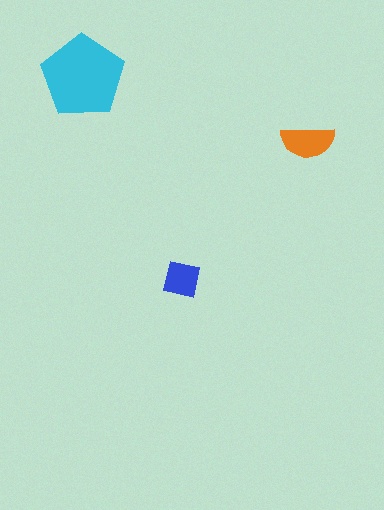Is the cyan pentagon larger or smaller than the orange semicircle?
Larger.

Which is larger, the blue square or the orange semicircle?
The orange semicircle.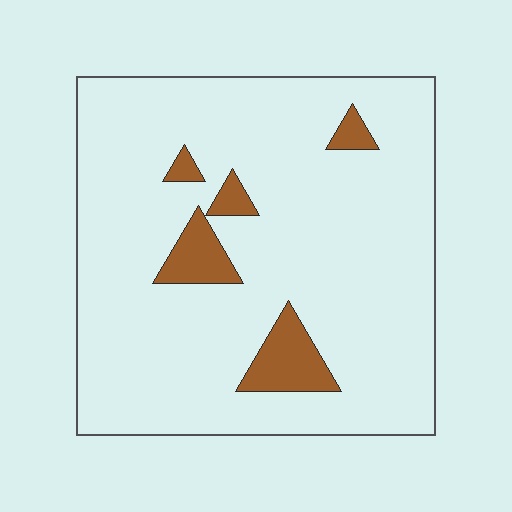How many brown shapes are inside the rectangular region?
5.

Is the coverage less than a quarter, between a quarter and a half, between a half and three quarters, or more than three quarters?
Less than a quarter.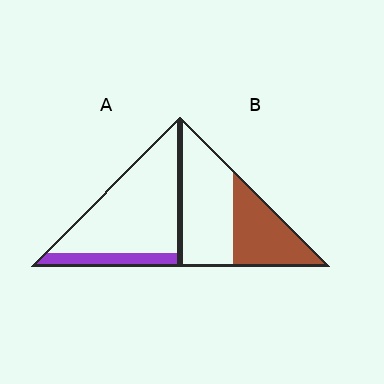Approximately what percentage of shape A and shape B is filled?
A is approximately 20% and B is approximately 40%.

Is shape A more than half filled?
No.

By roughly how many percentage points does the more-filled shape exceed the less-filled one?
By roughly 25 percentage points (B over A).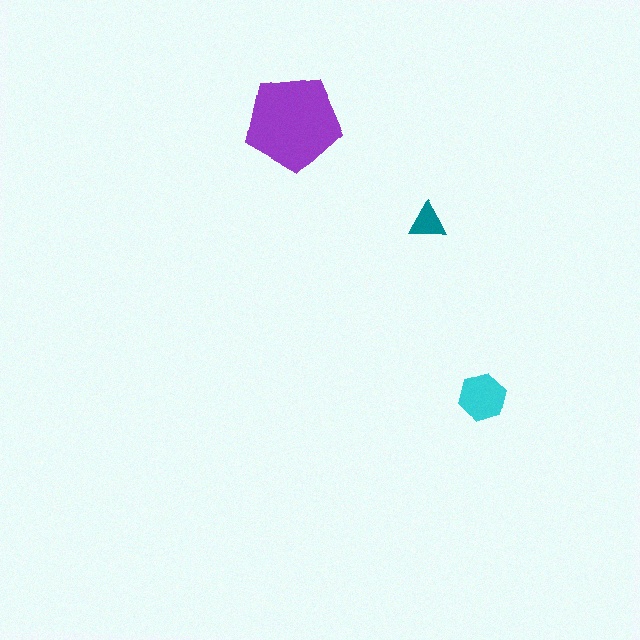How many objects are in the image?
There are 3 objects in the image.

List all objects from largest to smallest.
The purple pentagon, the cyan hexagon, the teal triangle.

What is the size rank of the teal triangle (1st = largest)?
3rd.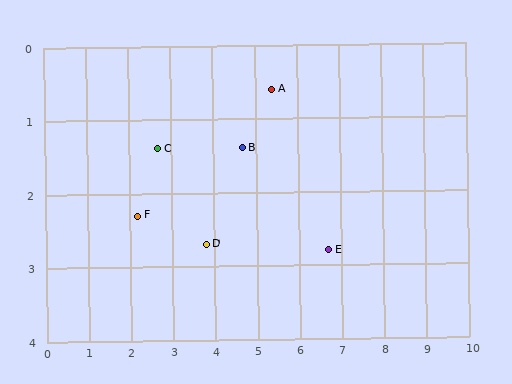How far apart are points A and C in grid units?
Points A and C are about 2.8 grid units apart.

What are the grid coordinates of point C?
Point C is at approximately (2.7, 1.4).